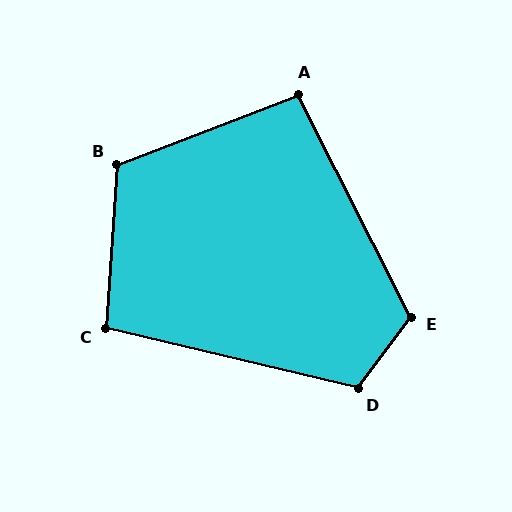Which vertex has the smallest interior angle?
A, at approximately 96 degrees.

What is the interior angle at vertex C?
Approximately 99 degrees (obtuse).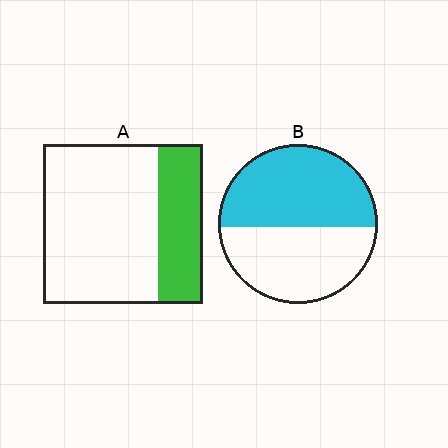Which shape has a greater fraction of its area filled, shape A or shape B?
Shape B.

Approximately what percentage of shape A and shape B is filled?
A is approximately 30% and B is approximately 50%.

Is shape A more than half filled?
No.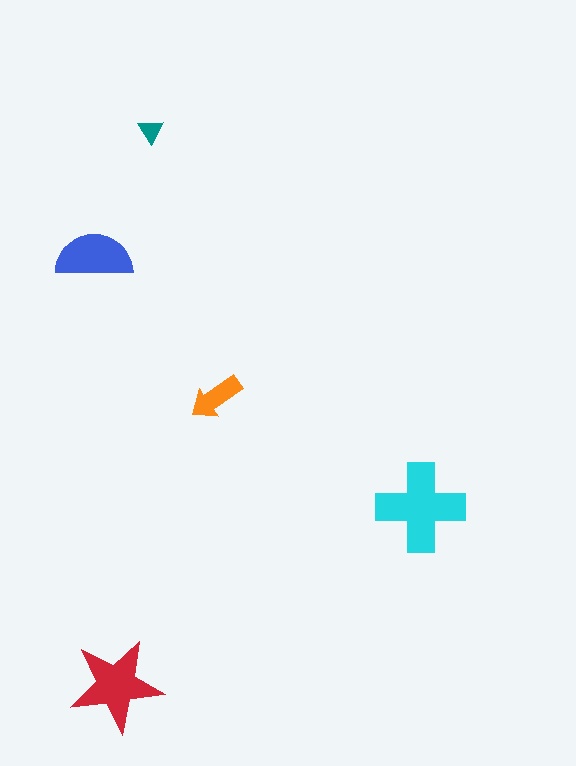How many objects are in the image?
There are 5 objects in the image.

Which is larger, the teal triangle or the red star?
The red star.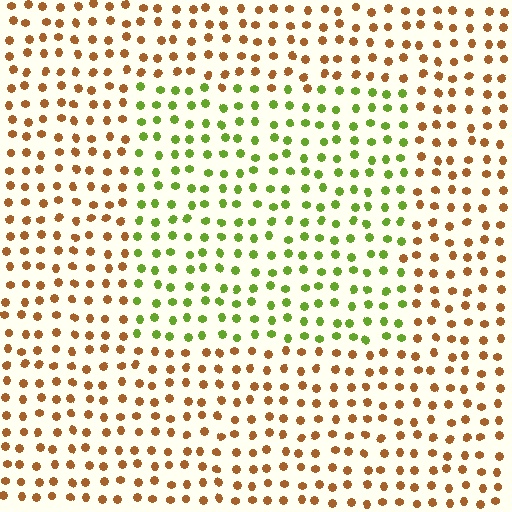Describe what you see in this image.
The image is filled with small brown elements in a uniform arrangement. A rectangle-shaped region is visible where the elements are tinted to a slightly different hue, forming a subtle color boundary.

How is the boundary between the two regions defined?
The boundary is defined purely by a slight shift in hue (about 66 degrees). Spacing, size, and orientation are identical on both sides.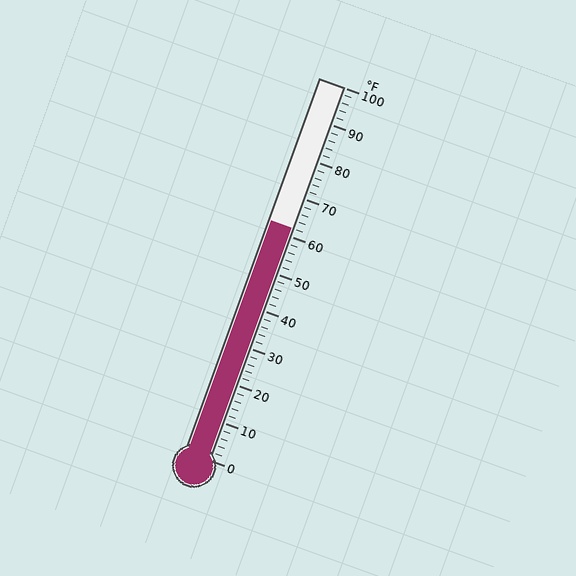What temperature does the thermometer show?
The thermometer shows approximately 62°F.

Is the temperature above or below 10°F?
The temperature is above 10°F.